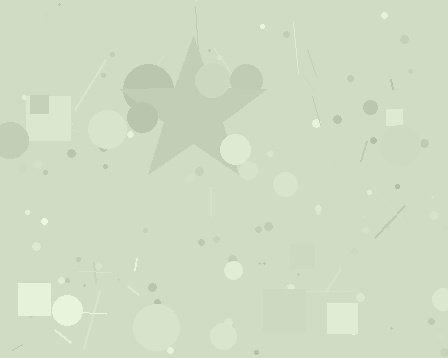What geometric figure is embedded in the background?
A star is embedded in the background.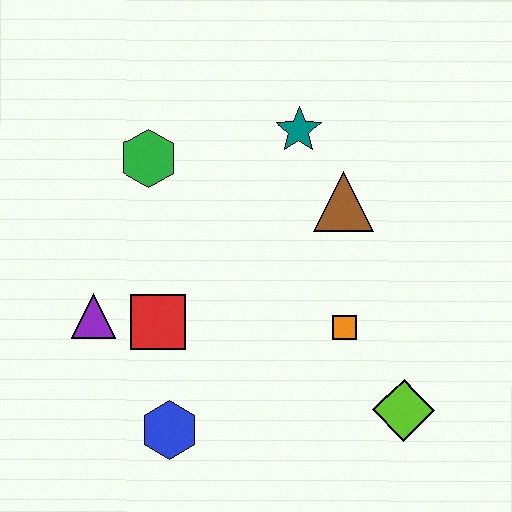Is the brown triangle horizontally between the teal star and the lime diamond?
Yes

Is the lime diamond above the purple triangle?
No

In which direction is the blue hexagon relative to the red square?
The blue hexagon is below the red square.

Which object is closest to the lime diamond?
The orange square is closest to the lime diamond.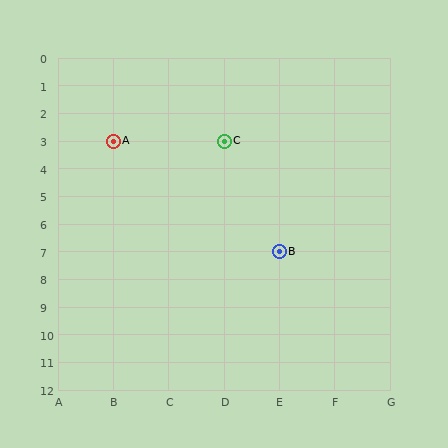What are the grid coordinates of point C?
Point C is at grid coordinates (D, 3).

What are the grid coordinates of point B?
Point B is at grid coordinates (E, 7).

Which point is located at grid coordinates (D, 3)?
Point C is at (D, 3).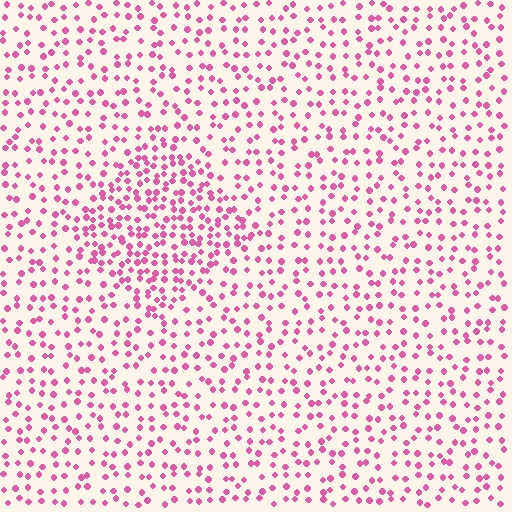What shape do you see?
I see a diamond.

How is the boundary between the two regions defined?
The boundary is defined by a change in element density (approximately 1.8x ratio). All elements are the same color, size, and shape.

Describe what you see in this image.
The image contains small pink elements arranged at two different densities. A diamond-shaped region is visible where the elements are more densely packed than the surrounding area.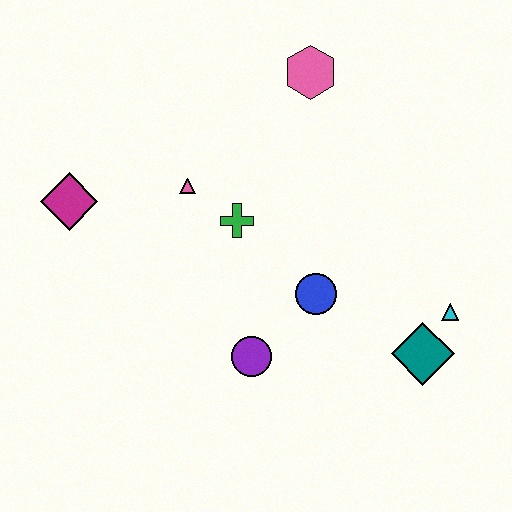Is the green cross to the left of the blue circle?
Yes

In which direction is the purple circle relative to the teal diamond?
The purple circle is to the left of the teal diamond.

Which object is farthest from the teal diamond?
The magenta diamond is farthest from the teal diamond.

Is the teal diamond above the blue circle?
No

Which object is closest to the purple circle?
The blue circle is closest to the purple circle.